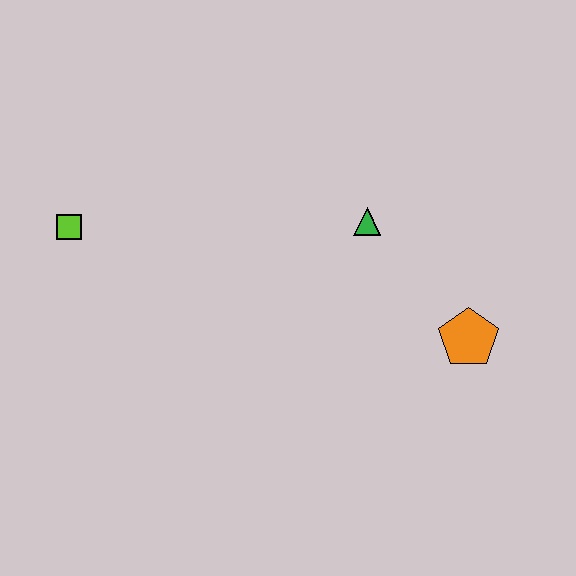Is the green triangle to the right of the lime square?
Yes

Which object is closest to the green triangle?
The orange pentagon is closest to the green triangle.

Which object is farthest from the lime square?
The orange pentagon is farthest from the lime square.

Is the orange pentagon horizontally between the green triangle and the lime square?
No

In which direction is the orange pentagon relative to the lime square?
The orange pentagon is to the right of the lime square.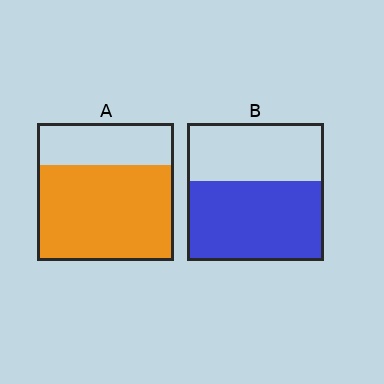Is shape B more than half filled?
Yes.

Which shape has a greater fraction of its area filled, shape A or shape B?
Shape A.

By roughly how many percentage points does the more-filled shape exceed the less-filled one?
By roughly 10 percentage points (A over B).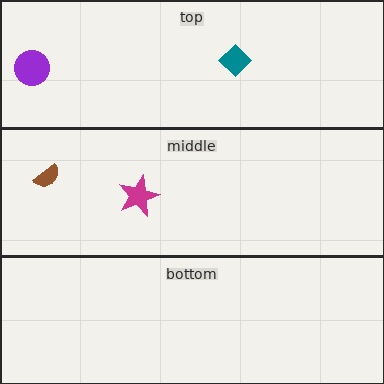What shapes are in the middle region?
The magenta star, the brown semicircle.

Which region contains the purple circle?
The top region.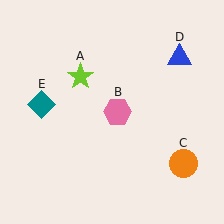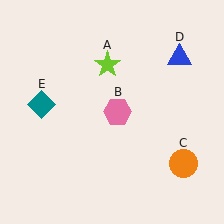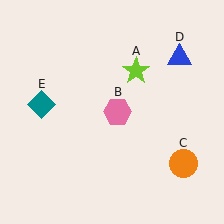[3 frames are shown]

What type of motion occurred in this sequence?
The lime star (object A) rotated clockwise around the center of the scene.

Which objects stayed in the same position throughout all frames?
Pink hexagon (object B) and orange circle (object C) and blue triangle (object D) and teal diamond (object E) remained stationary.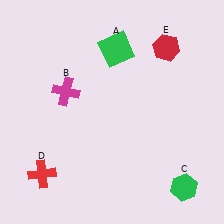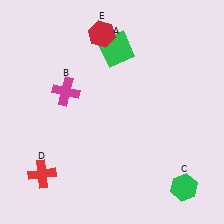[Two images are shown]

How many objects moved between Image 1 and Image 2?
1 object moved between the two images.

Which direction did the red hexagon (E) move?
The red hexagon (E) moved left.